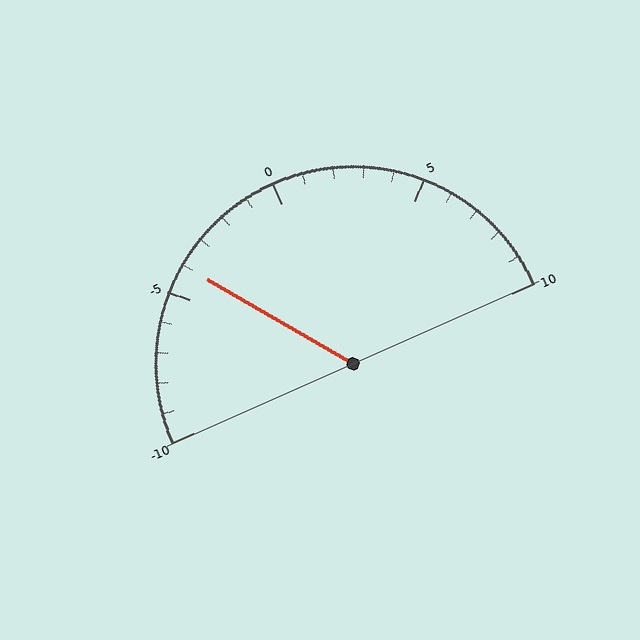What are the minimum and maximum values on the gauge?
The gauge ranges from -10 to 10.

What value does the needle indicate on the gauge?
The needle indicates approximately -4.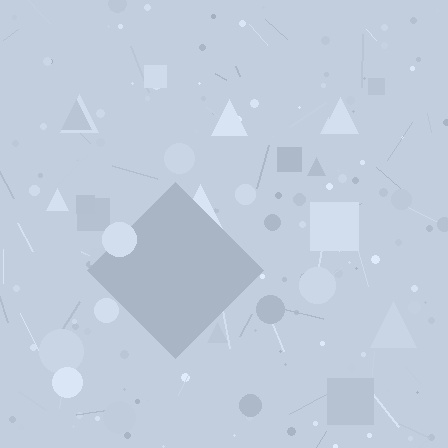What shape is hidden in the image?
A diamond is hidden in the image.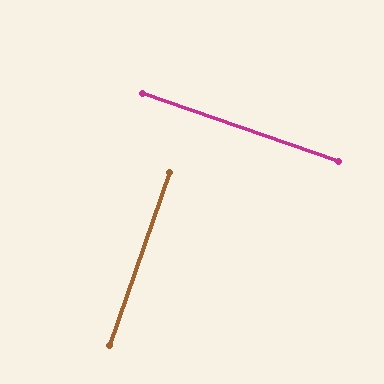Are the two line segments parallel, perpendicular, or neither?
Perpendicular — they meet at approximately 90°.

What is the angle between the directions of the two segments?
Approximately 90 degrees.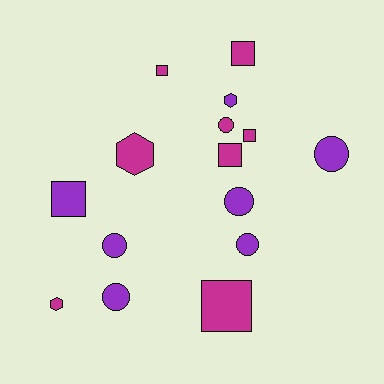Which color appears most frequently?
Magenta, with 8 objects.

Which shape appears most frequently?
Square, with 6 objects.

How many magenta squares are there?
There are 5 magenta squares.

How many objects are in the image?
There are 15 objects.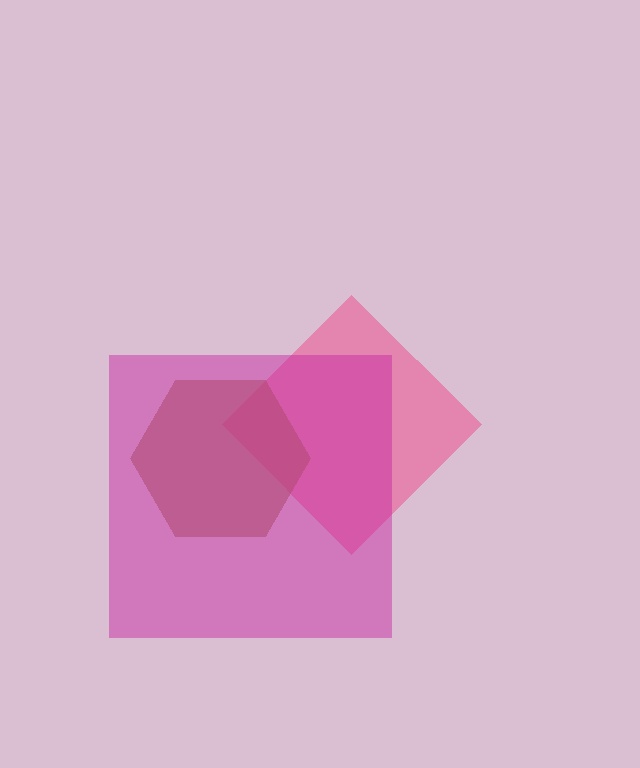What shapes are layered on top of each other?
The layered shapes are: a pink diamond, a brown hexagon, a magenta square.